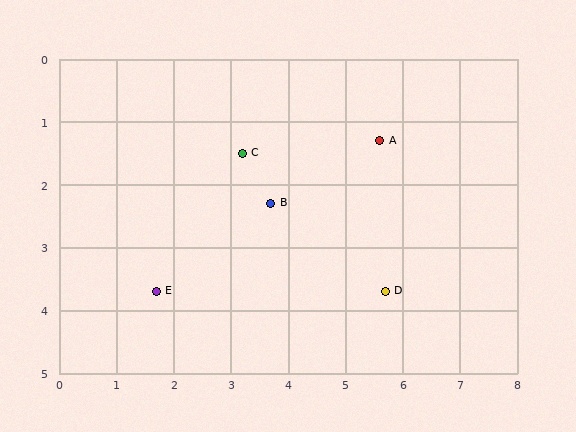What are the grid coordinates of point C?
Point C is at approximately (3.2, 1.5).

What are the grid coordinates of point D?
Point D is at approximately (5.7, 3.7).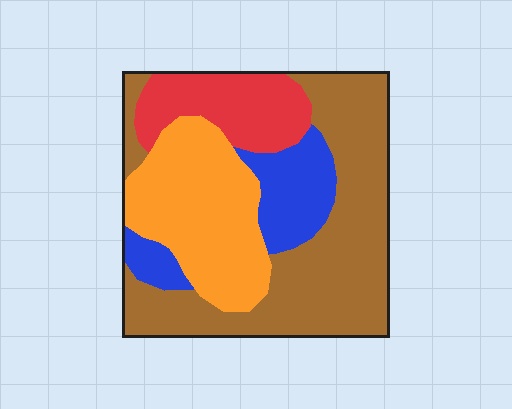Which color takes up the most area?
Brown, at roughly 45%.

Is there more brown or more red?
Brown.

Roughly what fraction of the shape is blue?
Blue takes up about one eighth (1/8) of the shape.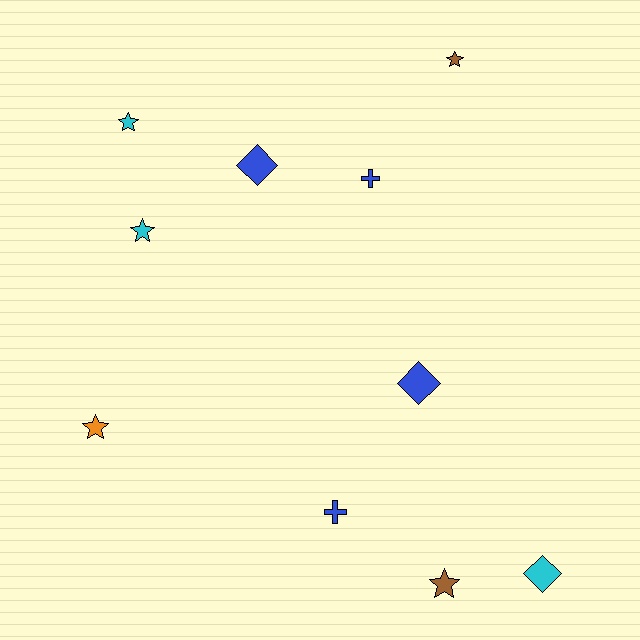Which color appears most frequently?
Blue, with 4 objects.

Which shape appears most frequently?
Star, with 5 objects.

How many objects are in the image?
There are 10 objects.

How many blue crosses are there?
There are 2 blue crosses.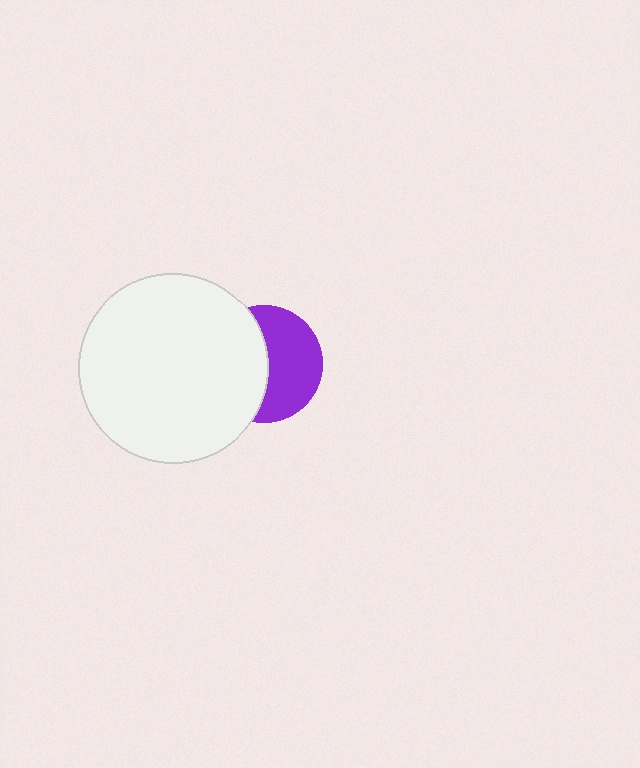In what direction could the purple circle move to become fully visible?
The purple circle could move right. That would shift it out from behind the white circle entirely.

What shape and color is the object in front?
The object in front is a white circle.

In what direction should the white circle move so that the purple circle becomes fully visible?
The white circle should move left. That is the shortest direction to clear the overlap and leave the purple circle fully visible.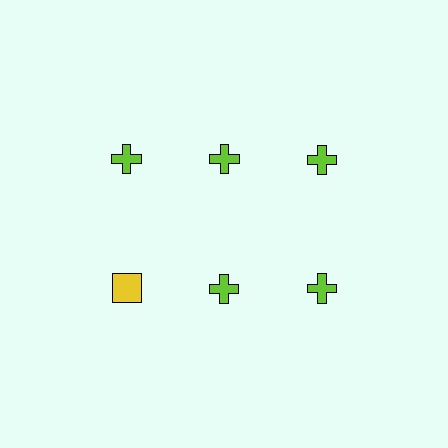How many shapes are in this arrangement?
There are 6 shapes arranged in a grid pattern.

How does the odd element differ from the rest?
It differs in both color (yellow instead of lime) and shape (square instead of cross).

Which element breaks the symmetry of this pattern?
The yellow square in the second row, leftmost column breaks the symmetry. All other shapes are lime crosses.